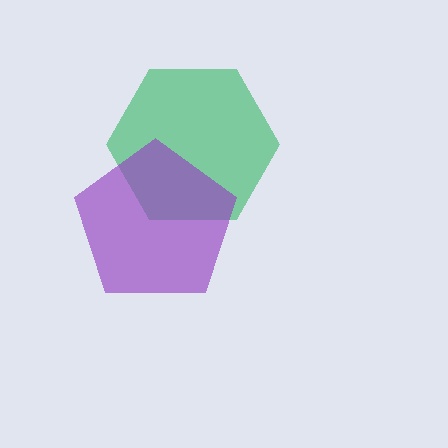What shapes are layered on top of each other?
The layered shapes are: a green hexagon, a purple pentagon.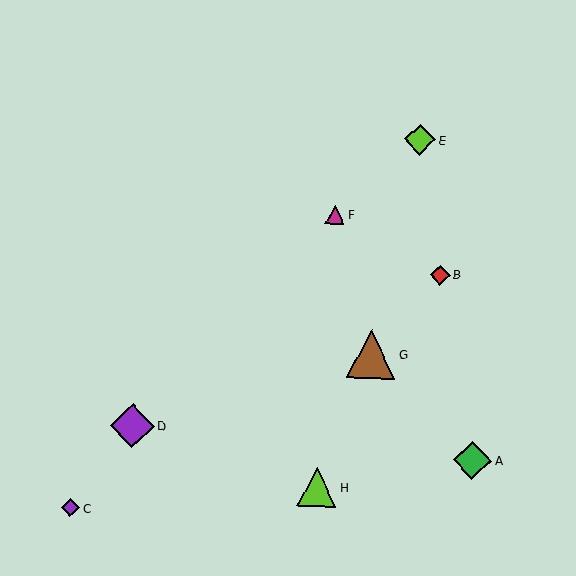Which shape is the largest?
The brown triangle (labeled G) is the largest.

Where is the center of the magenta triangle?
The center of the magenta triangle is at (335, 215).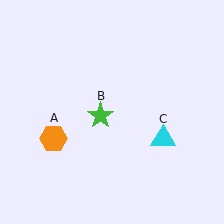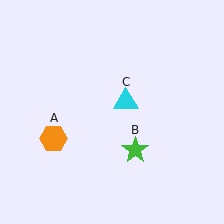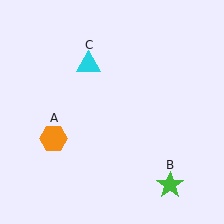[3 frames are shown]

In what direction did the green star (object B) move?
The green star (object B) moved down and to the right.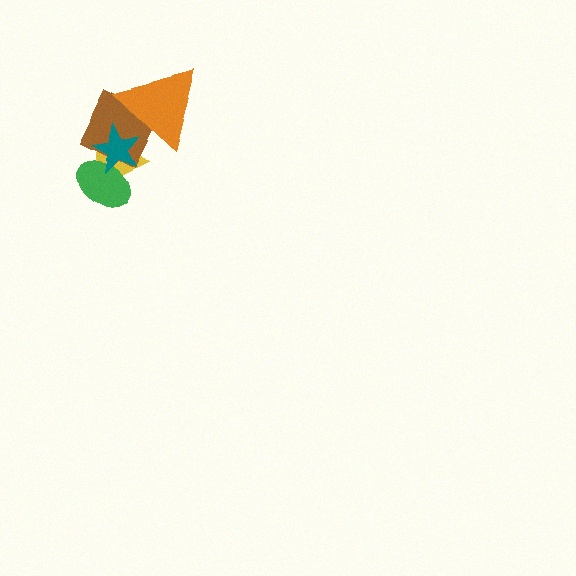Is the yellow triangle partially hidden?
Yes, it is partially covered by another shape.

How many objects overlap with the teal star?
4 objects overlap with the teal star.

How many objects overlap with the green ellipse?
3 objects overlap with the green ellipse.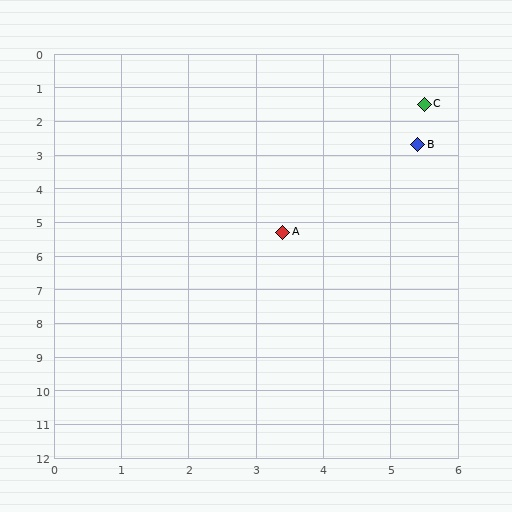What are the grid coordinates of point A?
Point A is at approximately (3.4, 5.3).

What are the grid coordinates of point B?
Point B is at approximately (5.4, 2.7).